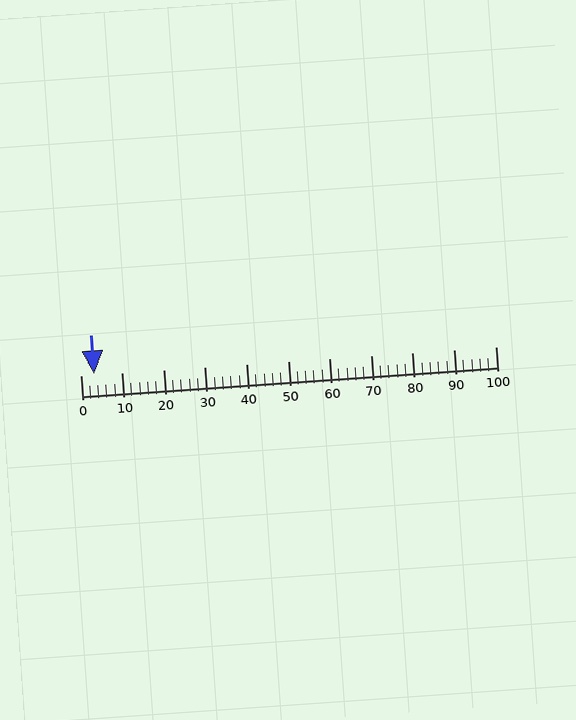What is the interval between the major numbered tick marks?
The major tick marks are spaced 10 units apart.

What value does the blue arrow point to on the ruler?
The blue arrow points to approximately 3.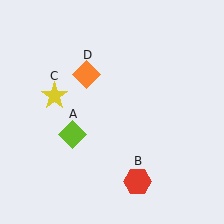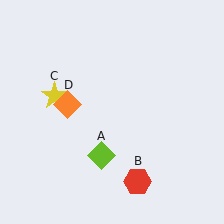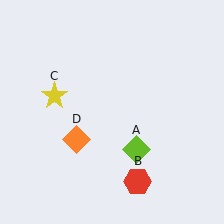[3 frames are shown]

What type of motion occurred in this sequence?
The lime diamond (object A), orange diamond (object D) rotated counterclockwise around the center of the scene.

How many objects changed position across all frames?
2 objects changed position: lime diamond (object A), orange diamond (object D).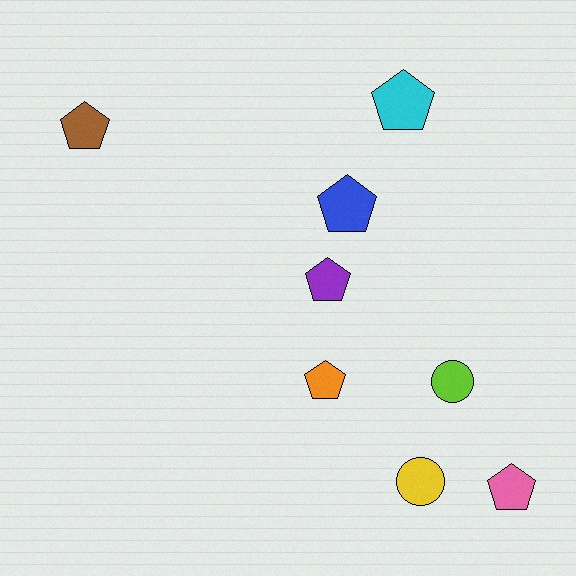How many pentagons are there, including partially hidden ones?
There are 6 pentagons.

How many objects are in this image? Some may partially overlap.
There are 8 objects.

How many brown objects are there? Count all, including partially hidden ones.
There is 1 brown object.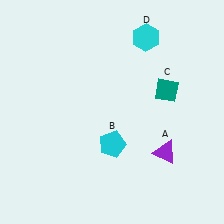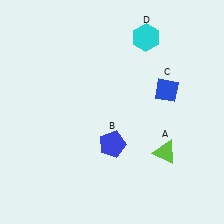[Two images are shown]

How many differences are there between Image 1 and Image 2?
There are 3 differences between the two images.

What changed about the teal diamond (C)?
In Image 1, C is teal. In Image 2, it changed to blue.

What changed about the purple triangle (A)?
In Image 1, A is purple. In Image 2, it changed to lime.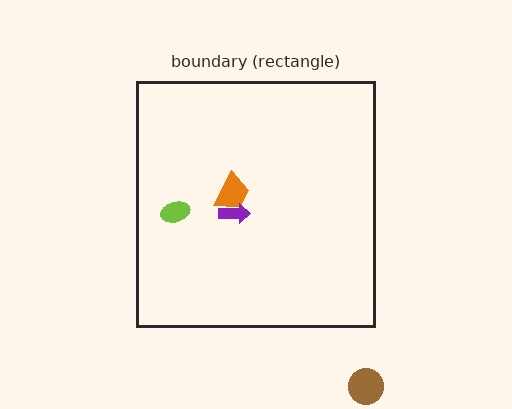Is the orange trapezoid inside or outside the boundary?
Inside.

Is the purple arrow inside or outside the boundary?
Inside.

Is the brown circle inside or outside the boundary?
Outside.